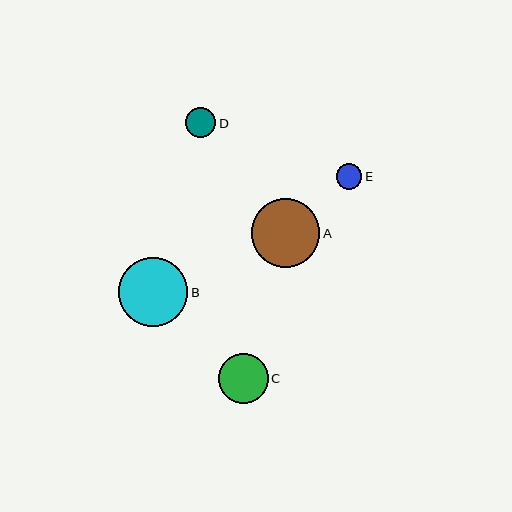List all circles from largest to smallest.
From largest to smallest: B, A, C, D, E.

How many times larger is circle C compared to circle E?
Circle C is approximately 2.0 times the size of circle E.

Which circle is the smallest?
Circle E is the smallest with a size of approximately 25 pixels.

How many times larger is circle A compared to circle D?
Circle A is approximately 2.3 times the size of circle D.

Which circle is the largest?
Circle B is the largest with a size of approximately 69 pixels.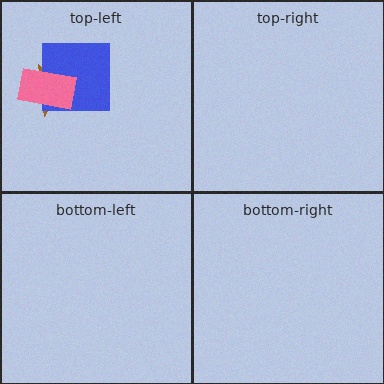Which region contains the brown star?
The top-left region.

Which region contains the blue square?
The top-left region.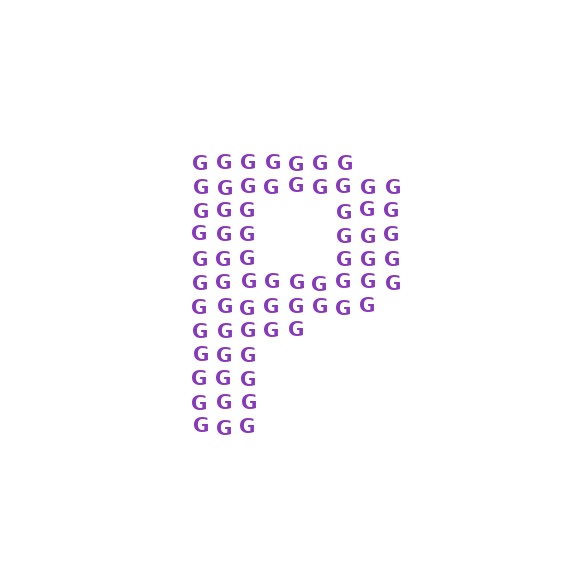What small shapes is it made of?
It is made of small letter G's.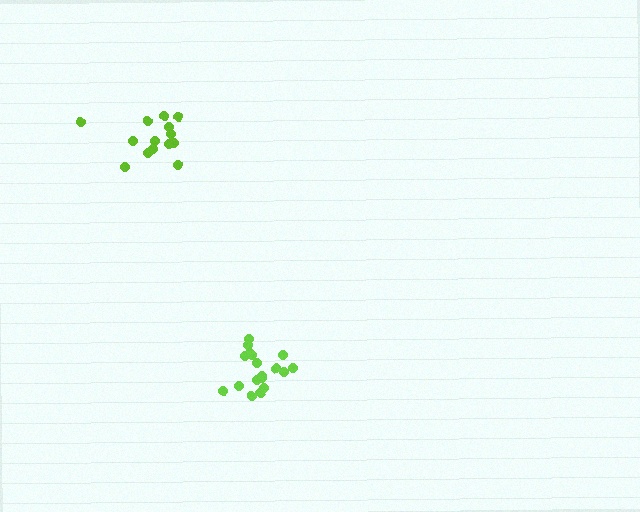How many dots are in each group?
Group 1: 18 dots, Group 2: 14 dots (32 total).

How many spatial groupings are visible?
There are 2 spatial groupings.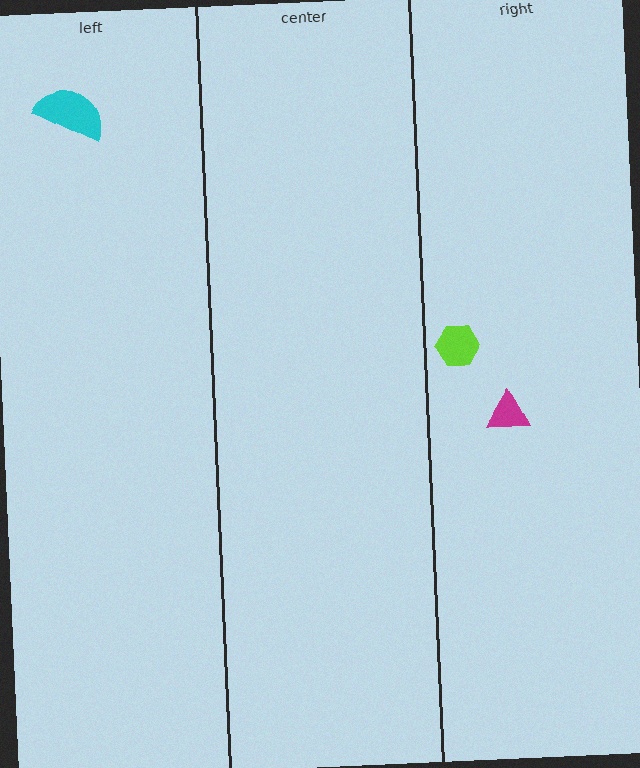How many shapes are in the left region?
1.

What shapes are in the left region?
The cyan semicircle.